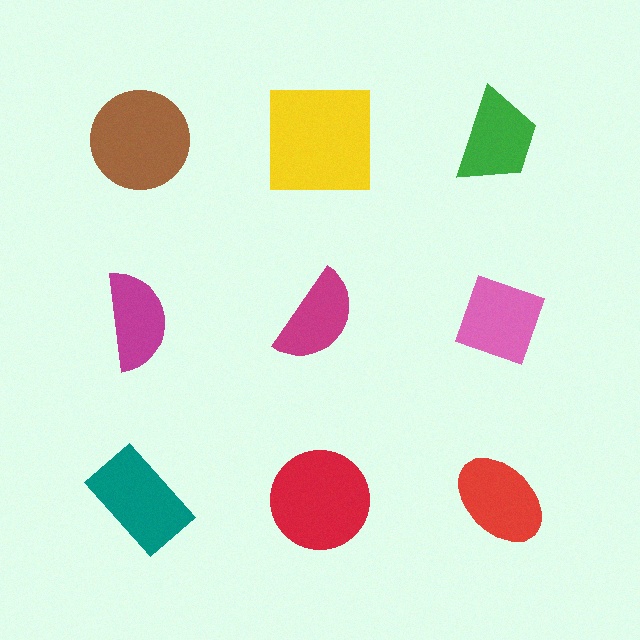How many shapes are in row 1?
3 shapes.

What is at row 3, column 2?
A red circle.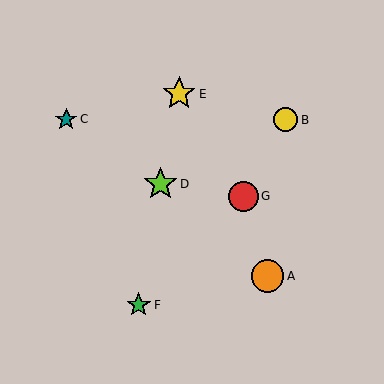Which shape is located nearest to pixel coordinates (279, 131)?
The yellow circle (labeled B) at (285, 120) is nearest to that location.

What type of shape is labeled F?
Shape F is a green star.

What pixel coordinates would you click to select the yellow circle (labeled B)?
Click at (285, 120) to select the yellow circle B.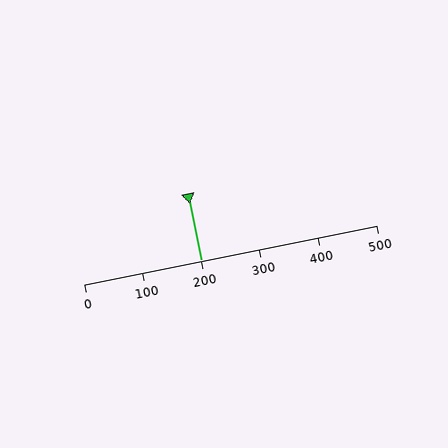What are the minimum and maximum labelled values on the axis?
The axis runs from 0 to 500.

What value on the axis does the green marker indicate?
The marker indicates approximately 200.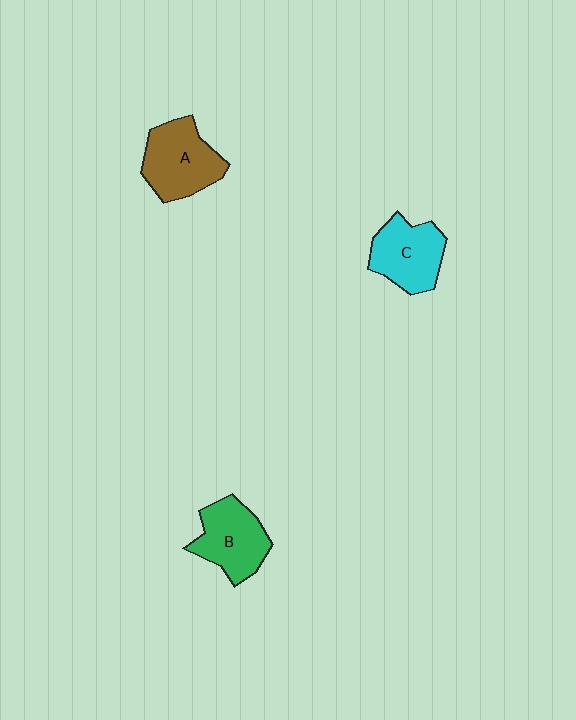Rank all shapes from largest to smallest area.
From largest to smallest: A (brown), B (green), C (cyan).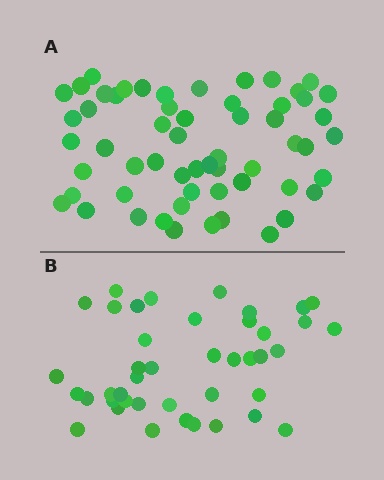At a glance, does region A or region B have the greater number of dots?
Region A (the top region) has more dots.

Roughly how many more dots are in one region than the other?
Region A has approximately 15 more dots than region B.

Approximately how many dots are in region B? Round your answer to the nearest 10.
About 40 dots. (The exact count is 42, which rounds to 40.)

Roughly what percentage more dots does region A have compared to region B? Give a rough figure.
About 40% more.